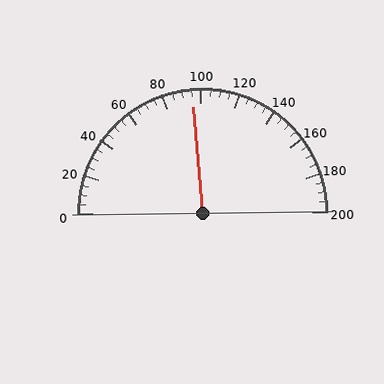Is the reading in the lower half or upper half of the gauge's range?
The reading is in the lower half of the range (0 to 200).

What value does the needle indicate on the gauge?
The needle indicates approximately 95.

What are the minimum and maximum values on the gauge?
The gauge ranges from 0 to 200.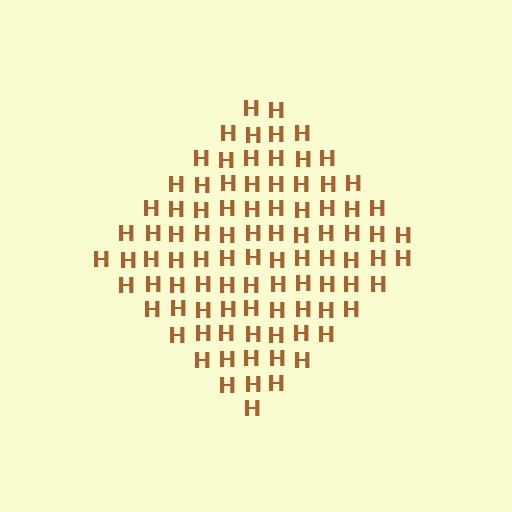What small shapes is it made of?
It is made of small letter H's.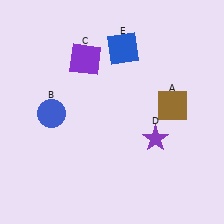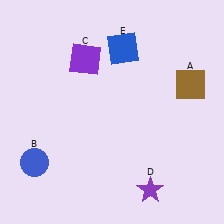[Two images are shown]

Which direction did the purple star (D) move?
The purple star (D) moved down.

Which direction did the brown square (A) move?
The brown square (A) moved up.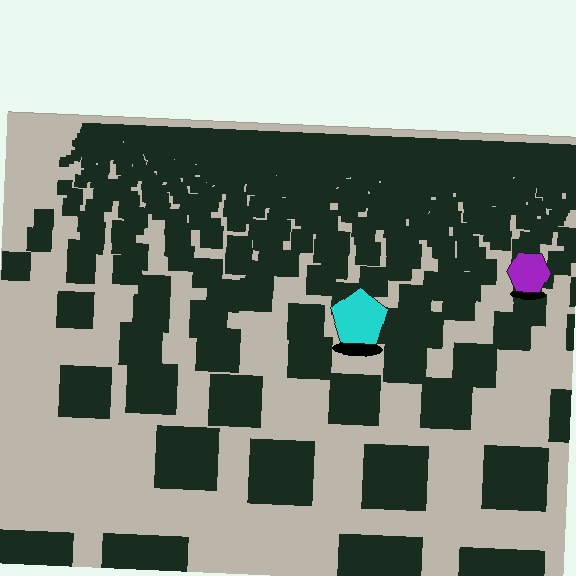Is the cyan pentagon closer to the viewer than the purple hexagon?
Yes. The cyan pentagon is closer — you can tell from the texture gradient: the ground texture is coarser near it.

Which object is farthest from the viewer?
The purple hexagon is farthest from the viewer. It appears smaller and the ground texture around it is denser.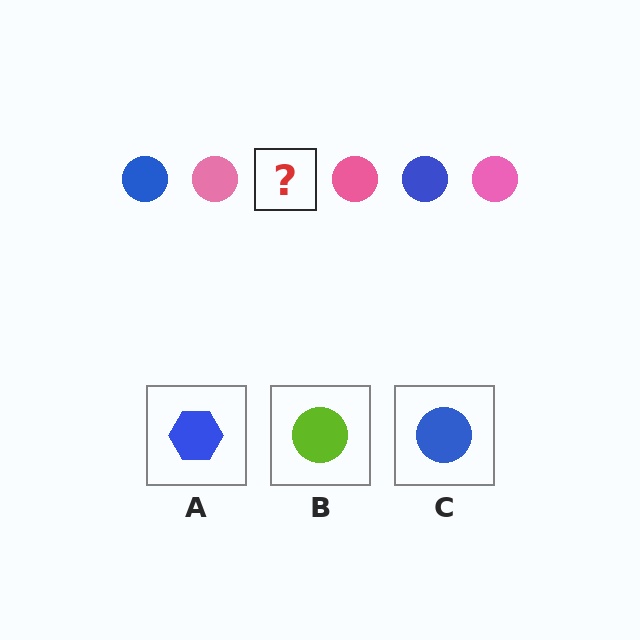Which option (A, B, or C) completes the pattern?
C.